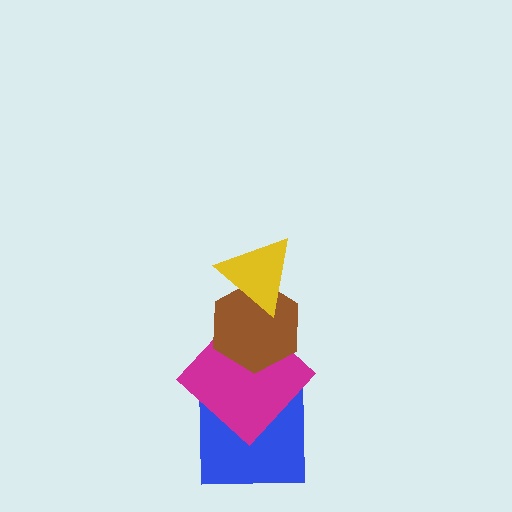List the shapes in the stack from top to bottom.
From top to bottom: the yellow triangle, the brown hexagon, the magenta diamond, the blue square.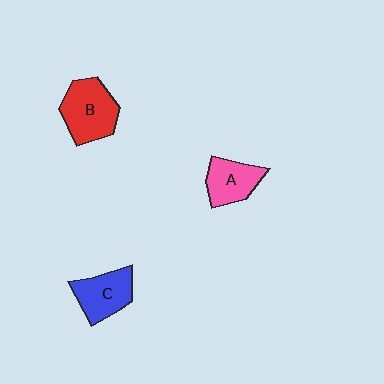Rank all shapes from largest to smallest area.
From largest to smallest: B (red), C (blue), A (pink).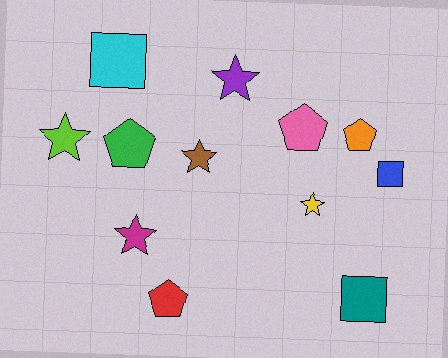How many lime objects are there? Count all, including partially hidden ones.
There is 1 lime object.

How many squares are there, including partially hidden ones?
There are 3 squares.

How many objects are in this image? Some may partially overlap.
There are 12 objects.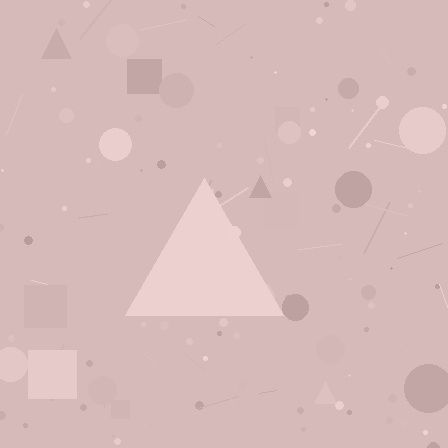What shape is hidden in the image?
A triangle is hidden in the image.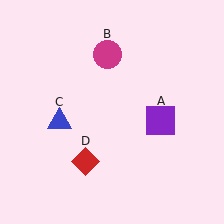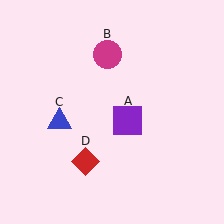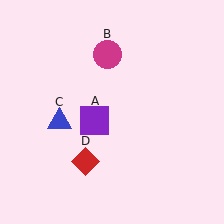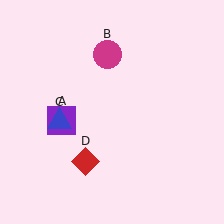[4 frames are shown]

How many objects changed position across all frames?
1 object changed position: purple square (object A).